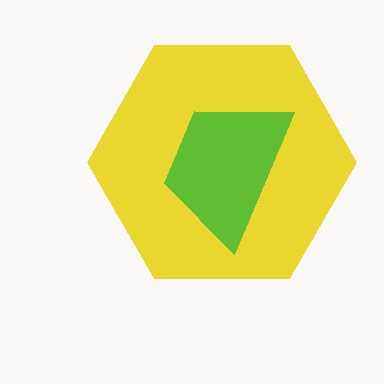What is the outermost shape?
The yellow hexagon.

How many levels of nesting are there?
2.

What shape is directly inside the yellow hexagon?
The lime trapezoid.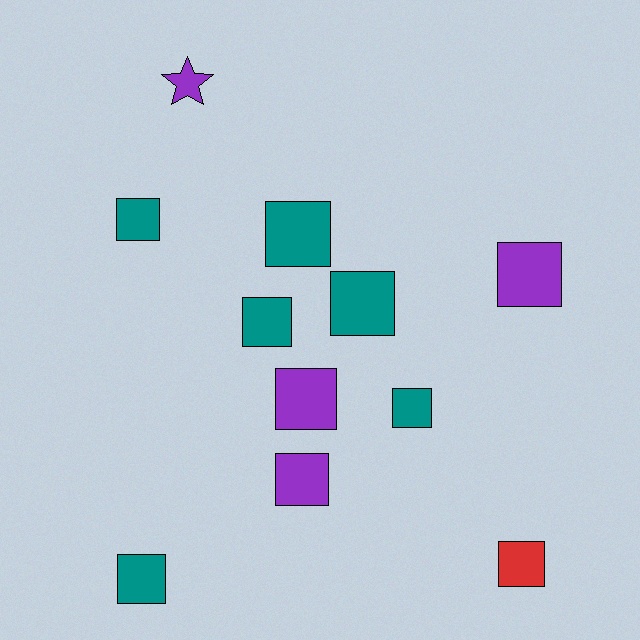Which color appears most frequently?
Teal, with 6 objects.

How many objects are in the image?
There are 11 objects.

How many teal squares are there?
There are 6 teal squares.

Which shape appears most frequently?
Square, with 10 objects.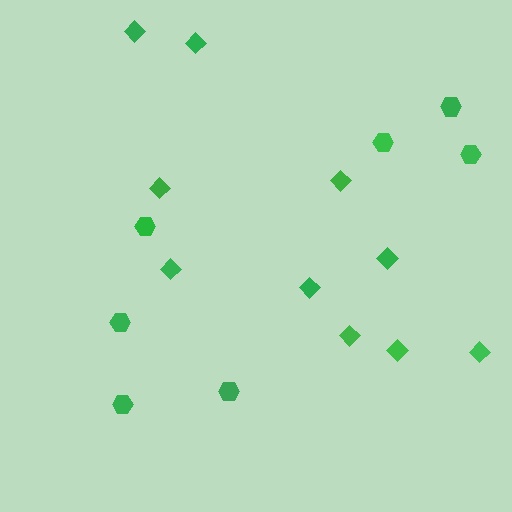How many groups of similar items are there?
There are 2 groups: one group of hexagons (7) and one group of diamonds (10).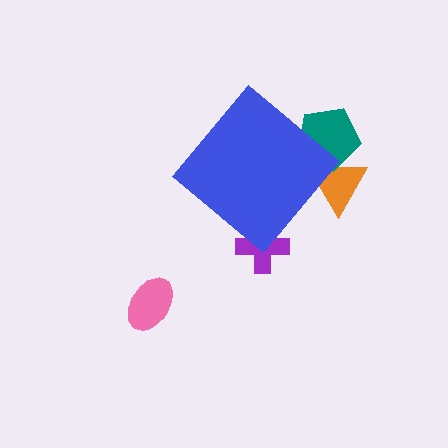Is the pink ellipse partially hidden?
No, the pink ellipse is fully visible.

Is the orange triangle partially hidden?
Yes, the orange triangle is partially hidden behind the blue diamond.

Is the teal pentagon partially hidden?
Yes, the teal pentagon is partially hidden behind the blue diamond.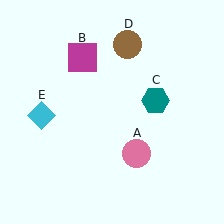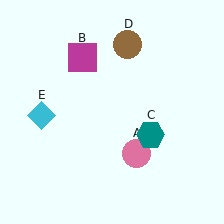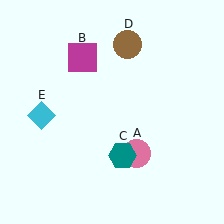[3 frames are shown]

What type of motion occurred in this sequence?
The teal hexagon (object C) rotated clockwise around the center of the scene.